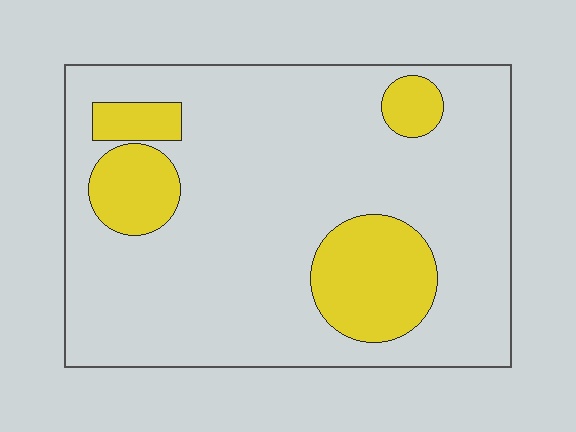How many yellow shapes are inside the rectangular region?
4.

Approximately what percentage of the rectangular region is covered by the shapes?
Approximately 20%.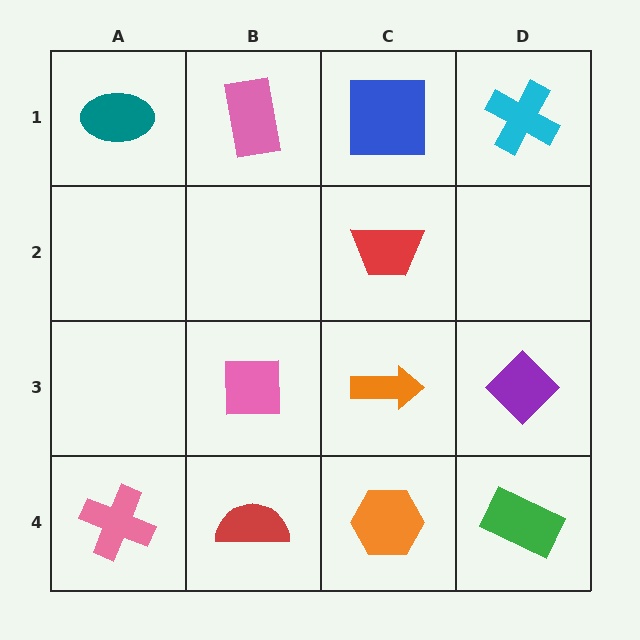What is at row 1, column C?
A blue square.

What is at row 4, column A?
A pink cross.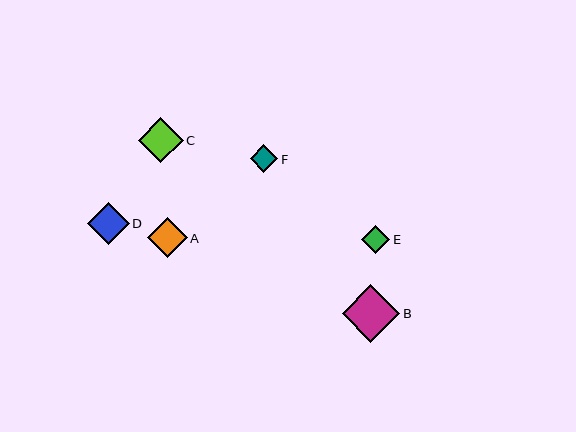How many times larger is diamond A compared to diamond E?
Diamond A is approximately 1.4 times the size of diamond E.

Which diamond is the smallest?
Diamond F is the smallest with a size of approximately 27 pixels.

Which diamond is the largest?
Diamond B is the largest with a size of approximately 58 pixels.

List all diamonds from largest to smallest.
From largest to smallest: B, C, D, A, E, F.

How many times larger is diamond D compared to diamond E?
Diamond D is approximately 1.5 times the size of diamond E.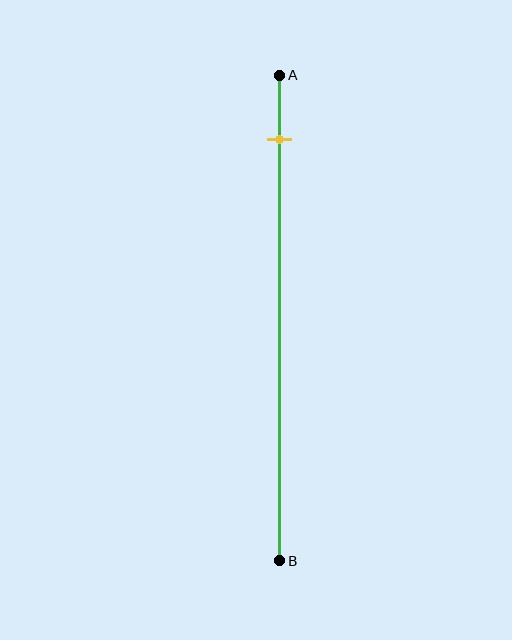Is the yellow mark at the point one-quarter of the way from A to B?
No, the mark is at about 15% from A, not at the 25% one-quarter point.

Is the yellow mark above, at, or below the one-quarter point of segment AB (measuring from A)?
The yellow mark is above the one-quarter point of segment AB.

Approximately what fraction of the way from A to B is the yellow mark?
The yellow mark is approximately 15% of the way from A to B.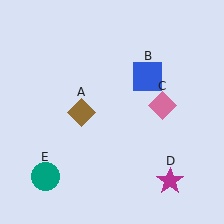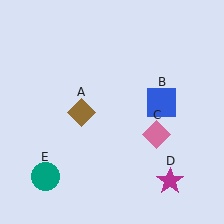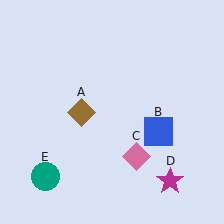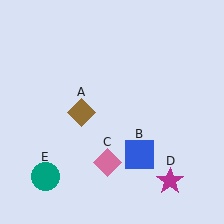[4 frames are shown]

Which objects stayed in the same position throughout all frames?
Brown diamond (object A) and magenta star (object D) and teal circle (object E) remained stationary.